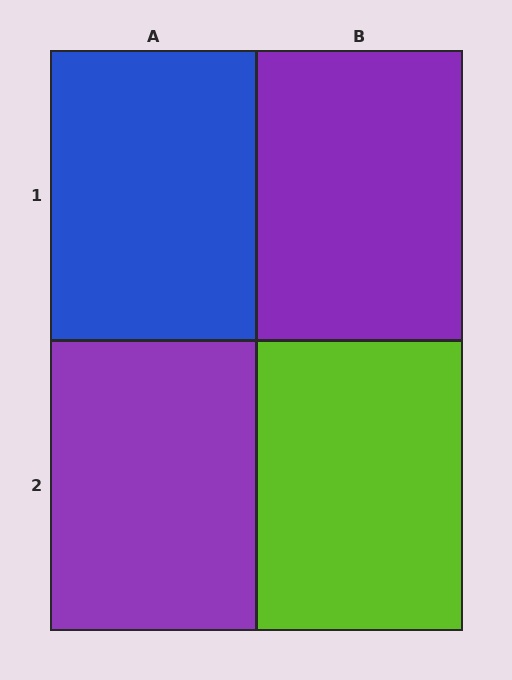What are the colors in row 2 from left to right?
Purple, lime.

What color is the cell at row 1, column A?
Blue.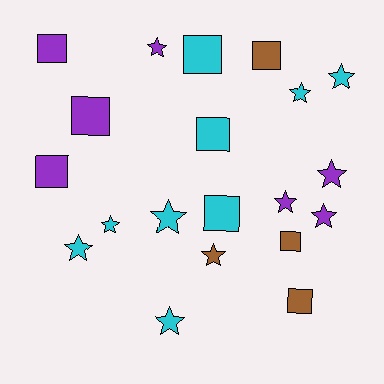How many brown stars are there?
There is 1 brown star.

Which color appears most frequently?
Cyan, with 9 objects.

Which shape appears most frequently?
Star, with 11 objects.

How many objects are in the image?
There are 20 objects.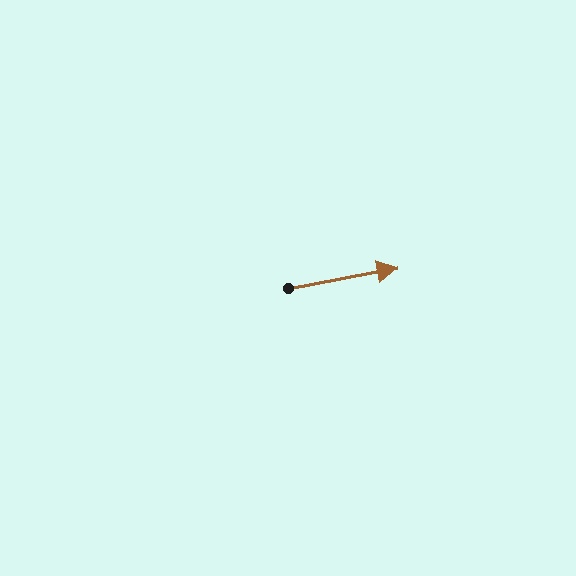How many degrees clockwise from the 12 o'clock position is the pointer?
Approximately 80 degrees.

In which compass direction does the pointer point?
East.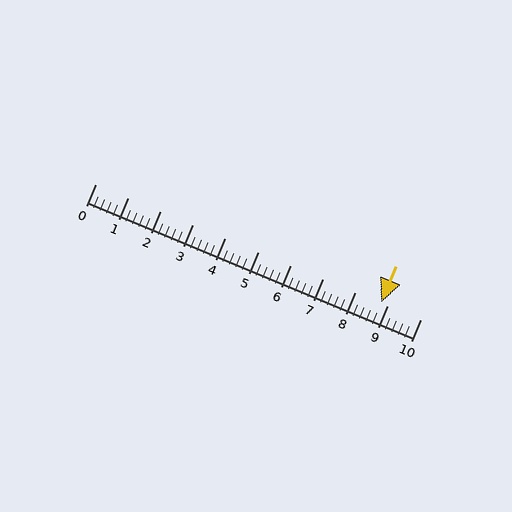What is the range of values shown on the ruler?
The ruler shows values from 0 to 10.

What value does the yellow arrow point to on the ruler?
The yellow arrow points to approximately 8.8.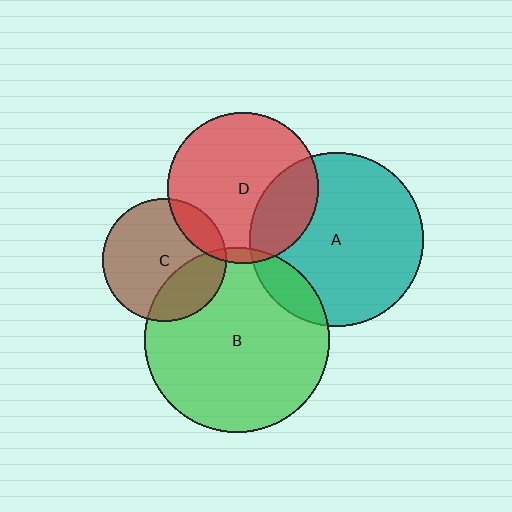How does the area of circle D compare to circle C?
Approximately 1.5 times.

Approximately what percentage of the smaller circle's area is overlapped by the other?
Approximately 25%.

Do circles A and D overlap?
Yes.